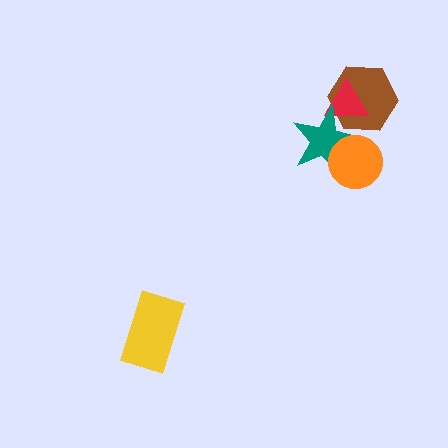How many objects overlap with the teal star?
3 objects overlap with the teal star.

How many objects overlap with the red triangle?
2 objects overlap with the red triangle.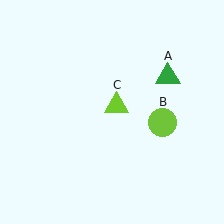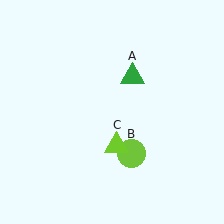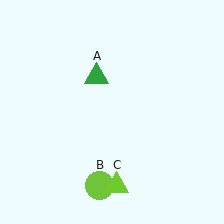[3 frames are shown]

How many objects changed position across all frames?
3 objects changed position: green triangle (object A), lime circle (object B), lime triangle (object C).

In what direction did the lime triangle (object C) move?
The lime triangle (object C) moved down.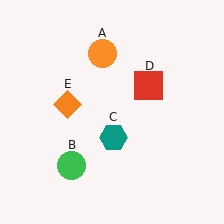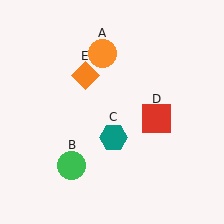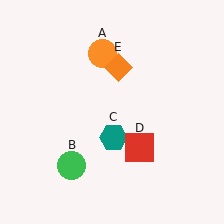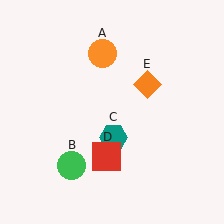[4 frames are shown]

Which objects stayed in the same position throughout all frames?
Orange circle (object A) and green circle (object B) and teal hexagon (object C) remained stationary.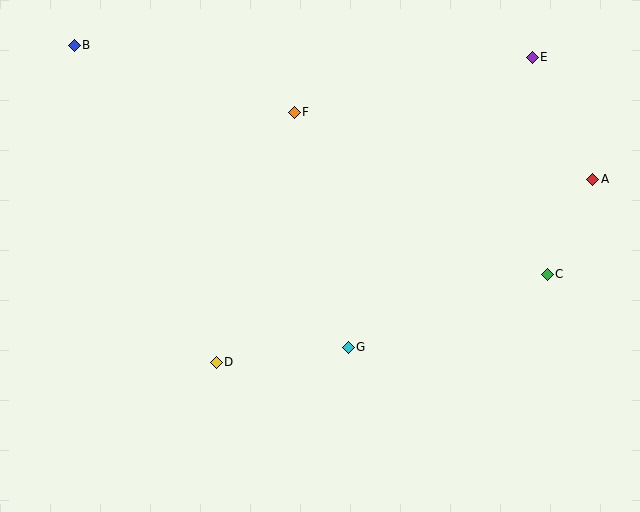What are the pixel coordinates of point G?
Point G is at (348, 347).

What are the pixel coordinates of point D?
Point D is at (216, 362).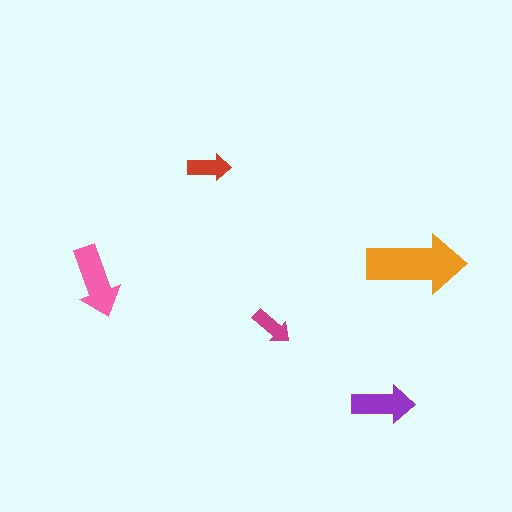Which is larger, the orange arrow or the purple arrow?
The orange one.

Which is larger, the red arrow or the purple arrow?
The purple one.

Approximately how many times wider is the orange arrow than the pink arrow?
About 1.5 times wider.